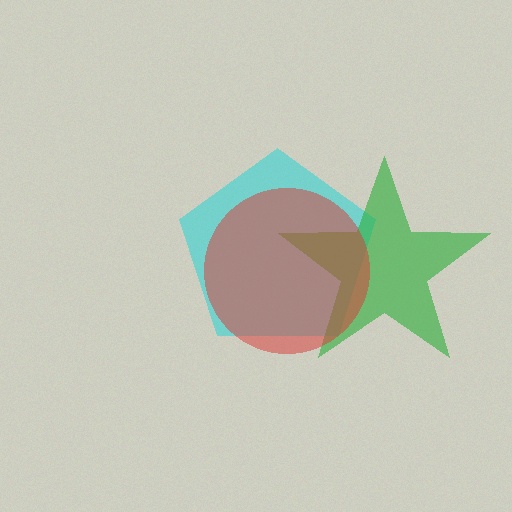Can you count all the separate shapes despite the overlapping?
Yes, there are 3 separate shapes.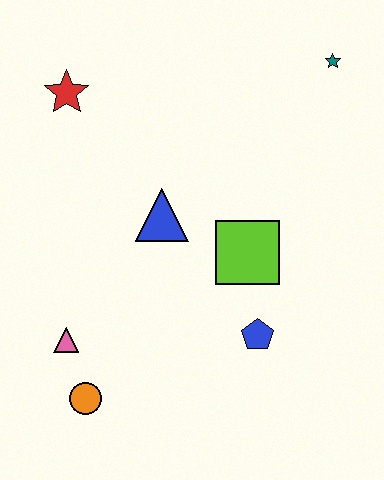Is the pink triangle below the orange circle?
No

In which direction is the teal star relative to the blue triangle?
The teal star is to the right of the blue triangle.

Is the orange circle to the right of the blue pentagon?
No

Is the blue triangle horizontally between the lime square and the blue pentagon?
No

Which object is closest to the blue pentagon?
The lime square is closest to the blue pentagon.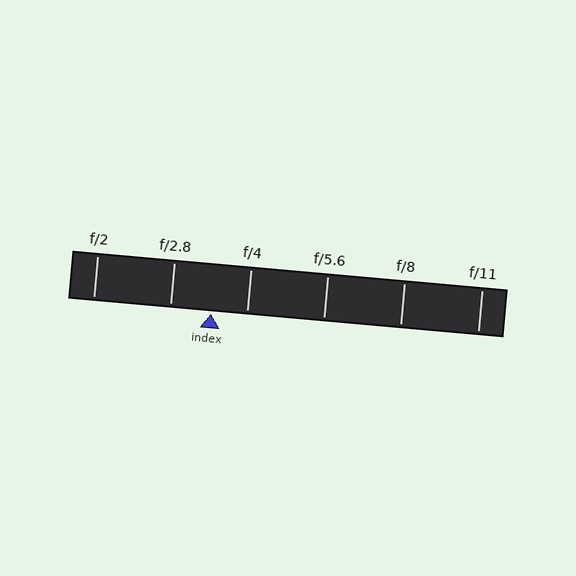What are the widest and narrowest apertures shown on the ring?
The widest aperture shown is f/2 and the narrowest is f/11.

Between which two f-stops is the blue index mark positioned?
The index mark is between f/2.8 and f/4.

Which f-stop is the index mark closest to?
The index mark is closest to f/4.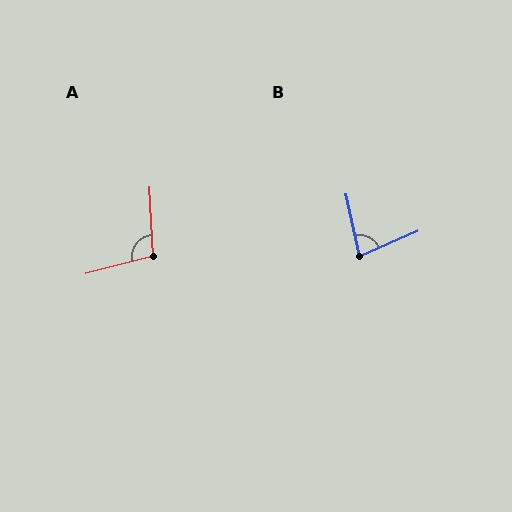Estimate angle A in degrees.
Approximately 101 degrees.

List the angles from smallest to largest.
B (78°), A (101°).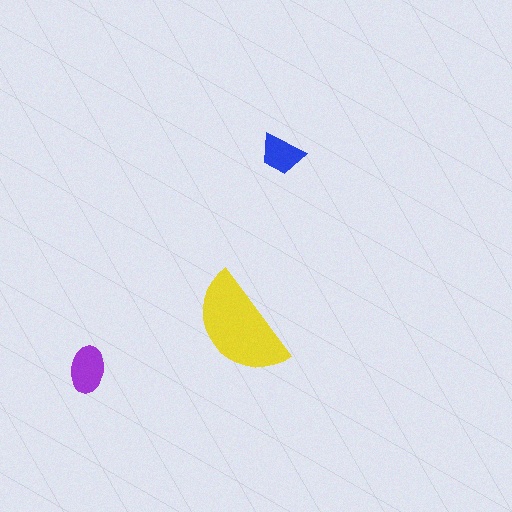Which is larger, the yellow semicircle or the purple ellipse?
The yellow semicircle.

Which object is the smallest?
The blue trapezoid.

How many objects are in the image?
There are 3 objects in the image.